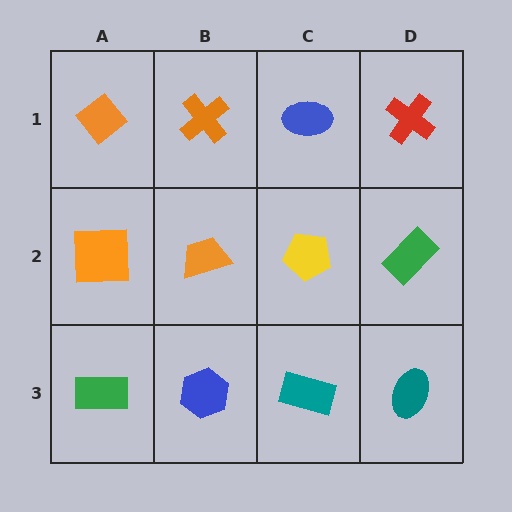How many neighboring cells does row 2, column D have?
3.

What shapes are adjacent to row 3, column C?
A yellow pentagon (row 2, column C), a blue hexagon (row 3, column B), a teal ellipse (row 3, column D).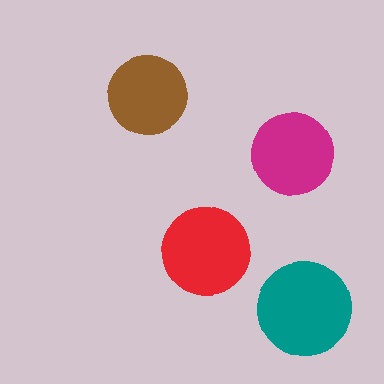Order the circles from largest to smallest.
the teal one, the red one, the magenta one, the brown one.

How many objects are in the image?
There are 4 objects in the image.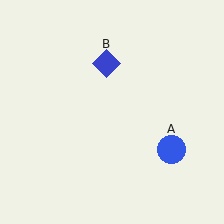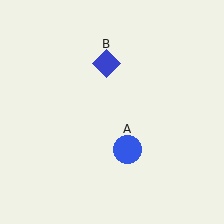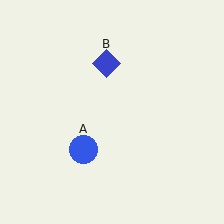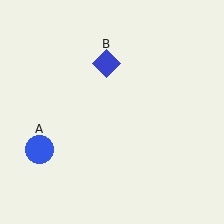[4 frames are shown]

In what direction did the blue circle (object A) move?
The blue circle (object A) moved left.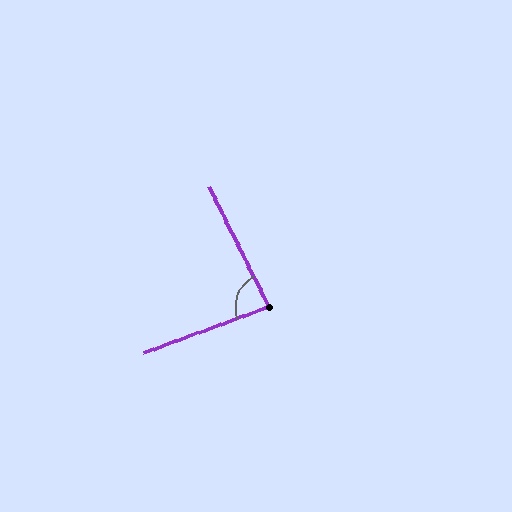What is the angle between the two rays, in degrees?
Approximately 83 degrees.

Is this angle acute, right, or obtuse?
It is acute.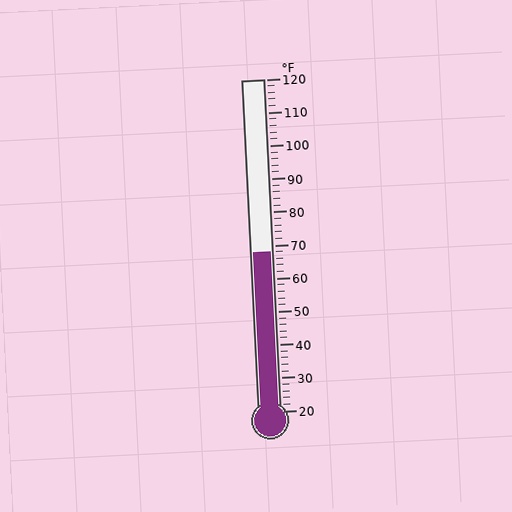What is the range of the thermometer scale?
The thermometer scale ranges from 20°F to 120°F.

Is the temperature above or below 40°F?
The temperature is above 40°F.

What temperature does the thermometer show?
The thermometer shows approximately 68°F.